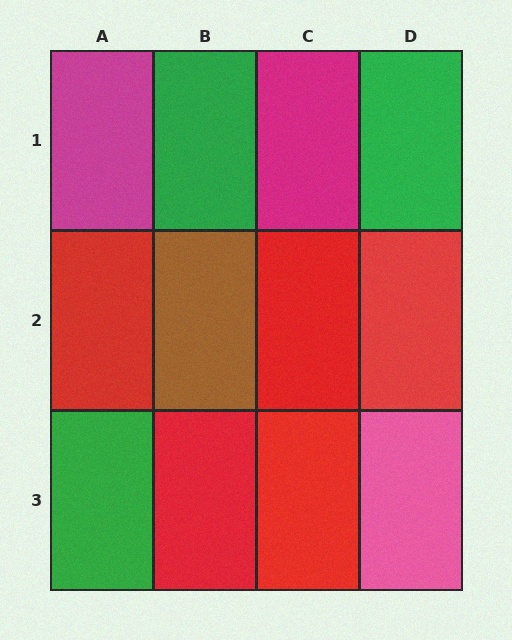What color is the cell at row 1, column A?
Magenta.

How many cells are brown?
1 cell is brown.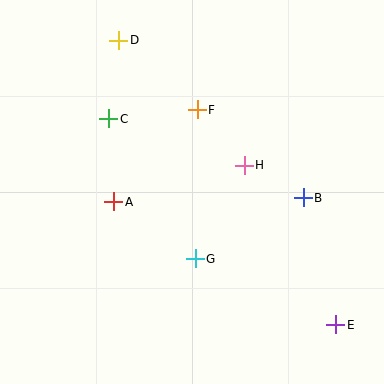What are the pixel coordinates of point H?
Point H is at (244, 165).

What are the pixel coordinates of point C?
Point C is at (109, 119).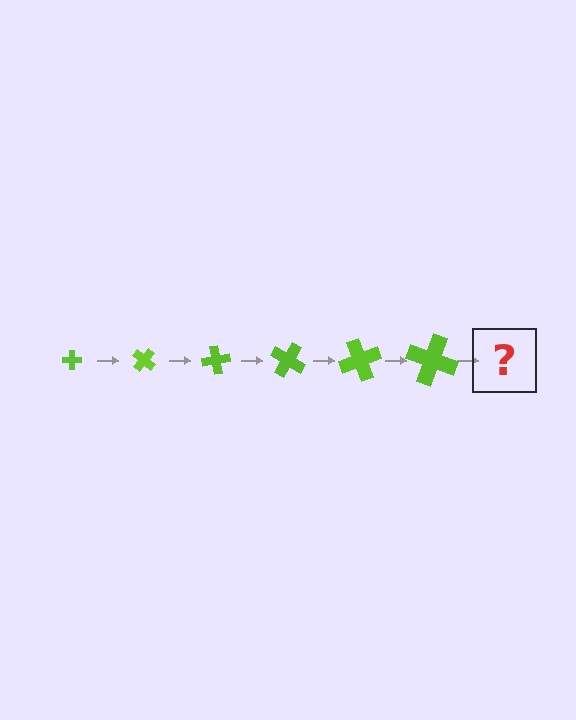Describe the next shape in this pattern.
It should be a cross, larger than the previous one and rotated 240 degrees from the start.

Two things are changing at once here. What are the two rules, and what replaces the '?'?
The two rules are that the cross grows larger each step and it rotates 40 degrees each step. The '?' should be a cross, larger than the previous one and rotated 240 degrees from the start.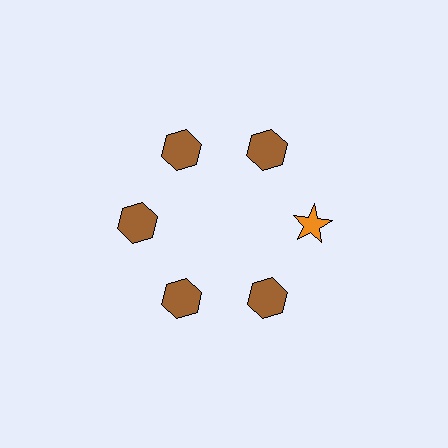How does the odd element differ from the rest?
It differs in both color (orange instead of brown) and shape (star instead of hexagon).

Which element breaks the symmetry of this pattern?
The orange star at roughly the 3 o'clock position breaks the symmetry. All other shapes are brown hexagons.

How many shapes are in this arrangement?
There are 6 shapes arranged in a ring pattern.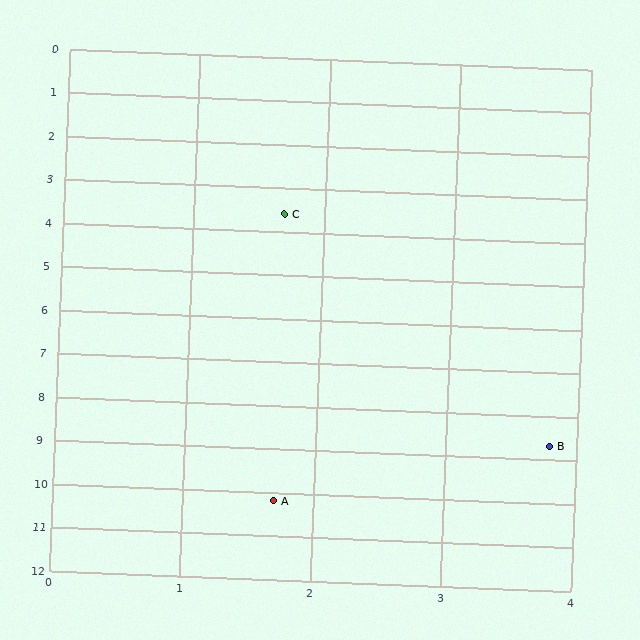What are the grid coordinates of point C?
Point C is at approximately (1.7, 3.6).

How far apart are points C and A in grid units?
Points C and A are about 6.6 grid units apart.